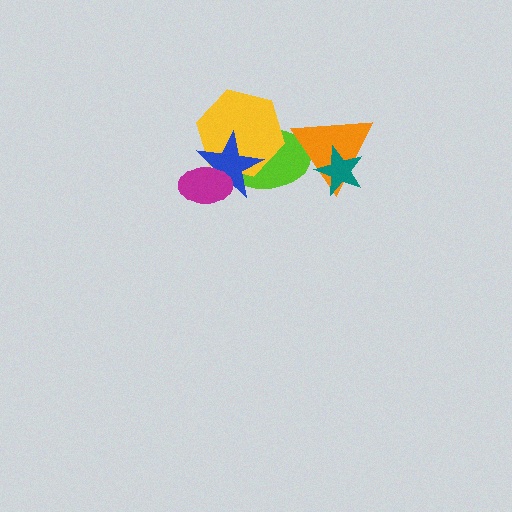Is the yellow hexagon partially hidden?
Yes, it is partially covered by another shape.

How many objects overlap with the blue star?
3 objects overlap with the blue star.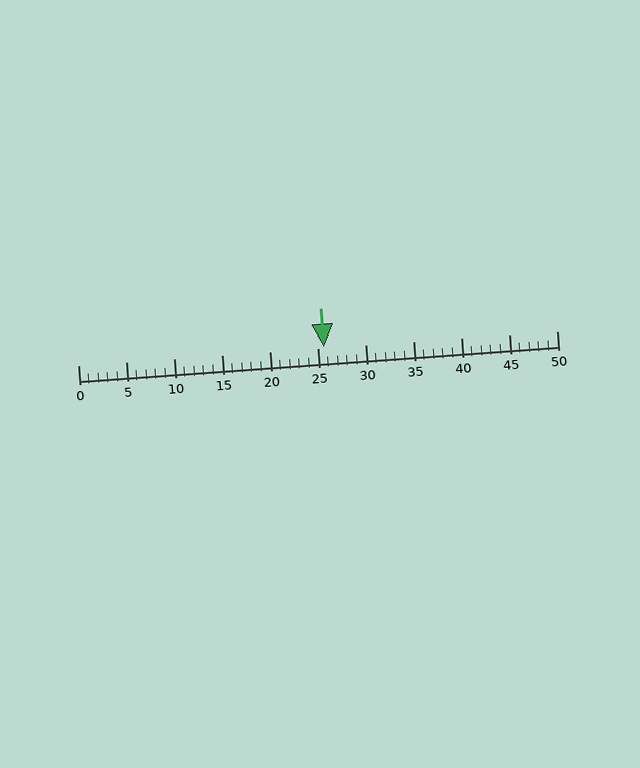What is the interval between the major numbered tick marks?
The major tick marks are spaced 5 units apart.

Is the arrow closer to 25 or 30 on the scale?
The arrow is closer to 25.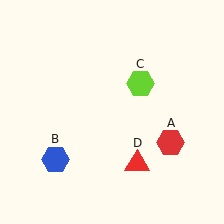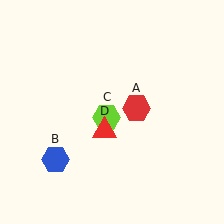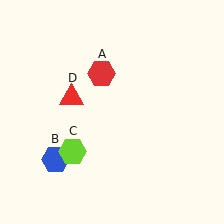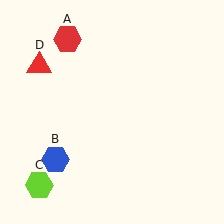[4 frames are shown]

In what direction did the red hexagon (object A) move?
The red hexagon (object A) moved up and to the left.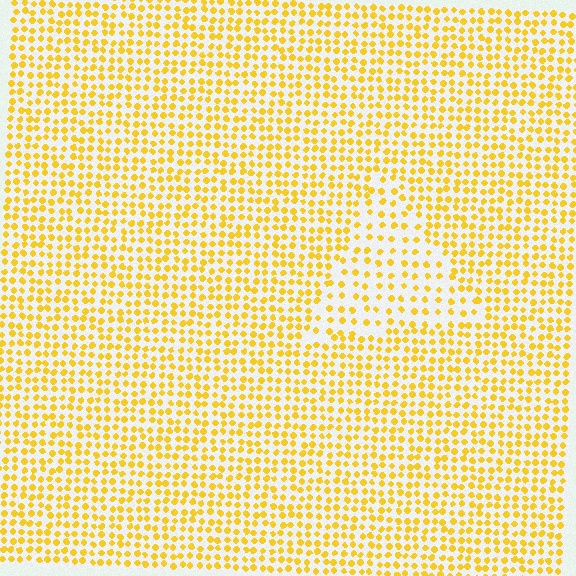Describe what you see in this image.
The image contains small yellow elements arranged at two different densities. A triangle-shaped region is visible where the elements are less densely packed than the surrounding area.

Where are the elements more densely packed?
The elements are more densely packed outside the triangle boundary.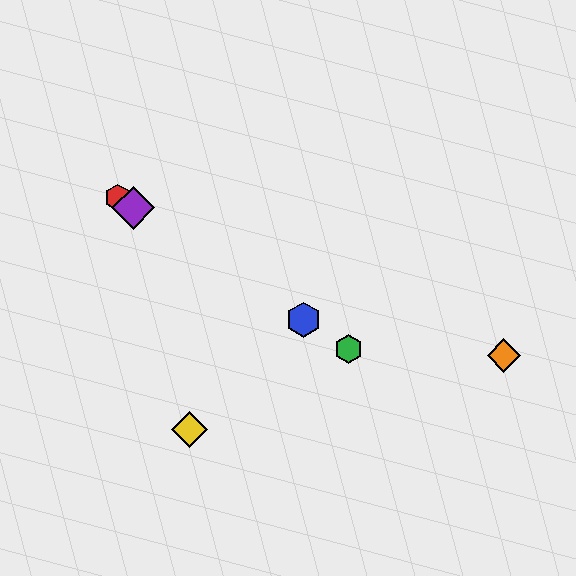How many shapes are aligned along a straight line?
4 shapes (the red hexagon, the blue hexagon, the green hexagon, the purple diamond) are aligned along a straight line.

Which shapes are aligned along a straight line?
The red hexagon, the blue hexagon, the green hexagon, the purple diamond are aligned along a straight line.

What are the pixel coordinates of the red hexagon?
The red hexagon is at (118, 198).